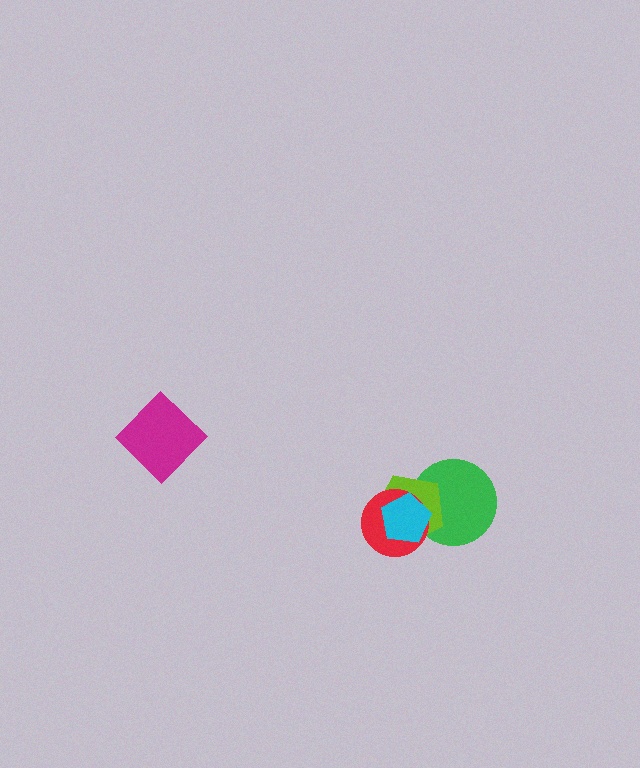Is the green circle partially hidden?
Yes, it is partially covered by another shape.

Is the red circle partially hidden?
Yes, it is partially covered by another shape.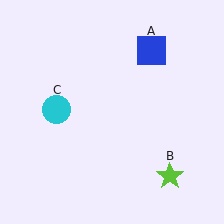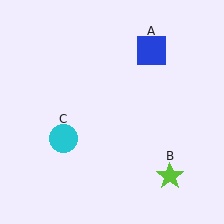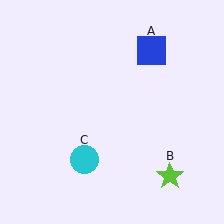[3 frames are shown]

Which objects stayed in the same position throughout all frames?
Blue square (object A) and lime star (object B) remained stationary.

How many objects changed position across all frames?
1 object changed position: cyan circle (object C).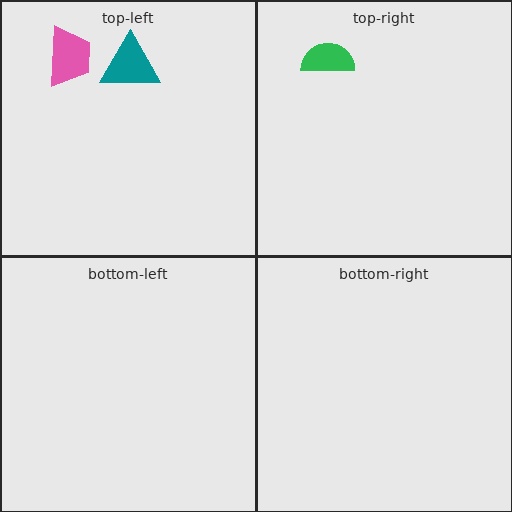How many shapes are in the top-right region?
1.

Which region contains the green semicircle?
The top-right region.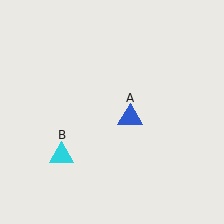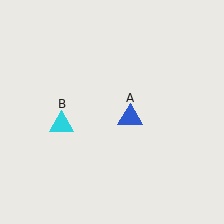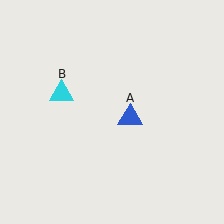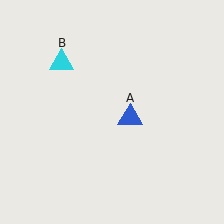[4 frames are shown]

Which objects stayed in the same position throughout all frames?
Blue triangle (object A) remained stationary.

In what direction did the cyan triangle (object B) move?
The cyan triangle (object B) moved up.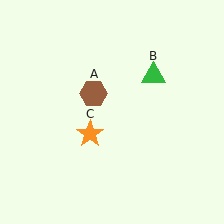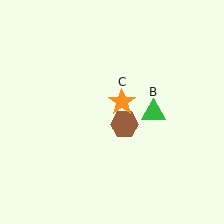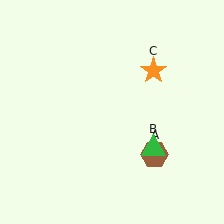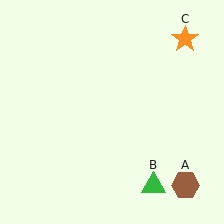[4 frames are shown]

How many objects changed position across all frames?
3 objects changed position: brown hexagon (object A), green triangle (object B), orange star (object C).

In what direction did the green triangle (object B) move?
The green triangle (object B) moved down.